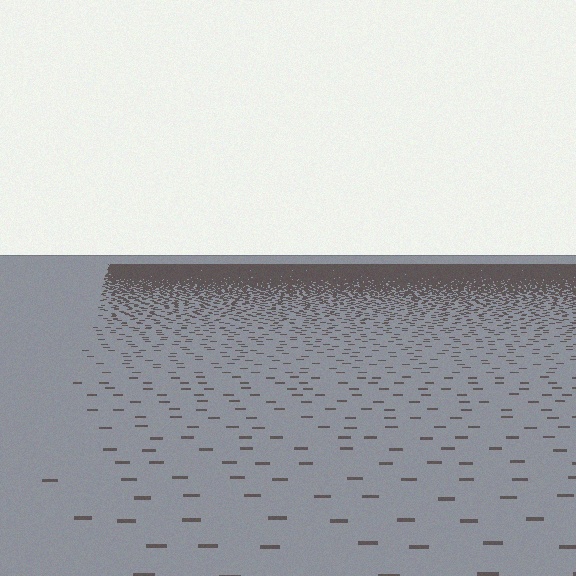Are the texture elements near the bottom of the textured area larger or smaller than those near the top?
Larger. Near the bottom, elements are closer to the viewer and appear at a bigger on-screen size.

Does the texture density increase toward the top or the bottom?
Density increases toward the top.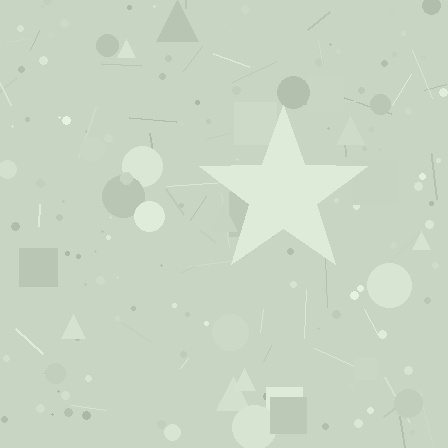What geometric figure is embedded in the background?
A star is embedded in the background.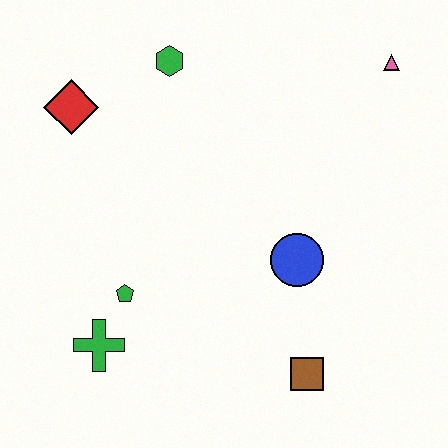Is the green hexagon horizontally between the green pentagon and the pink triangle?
Yes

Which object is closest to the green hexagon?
The red diamond is closest to the green hexagon.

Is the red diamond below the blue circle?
No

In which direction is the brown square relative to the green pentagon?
The brown square is to the right of the green pentagon.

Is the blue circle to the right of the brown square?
No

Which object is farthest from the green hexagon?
The brown square is farthest from the green hexagon.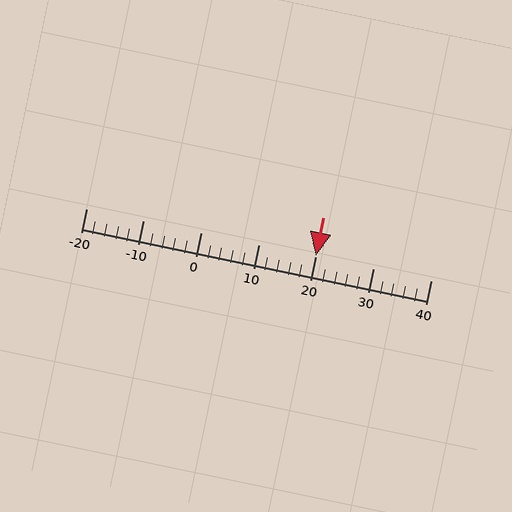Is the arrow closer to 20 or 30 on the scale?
The arrow is closer to 20.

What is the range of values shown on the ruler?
The ruler shows values from -20 to 40.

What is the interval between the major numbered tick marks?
The major tick marks are spaced 10 units apart.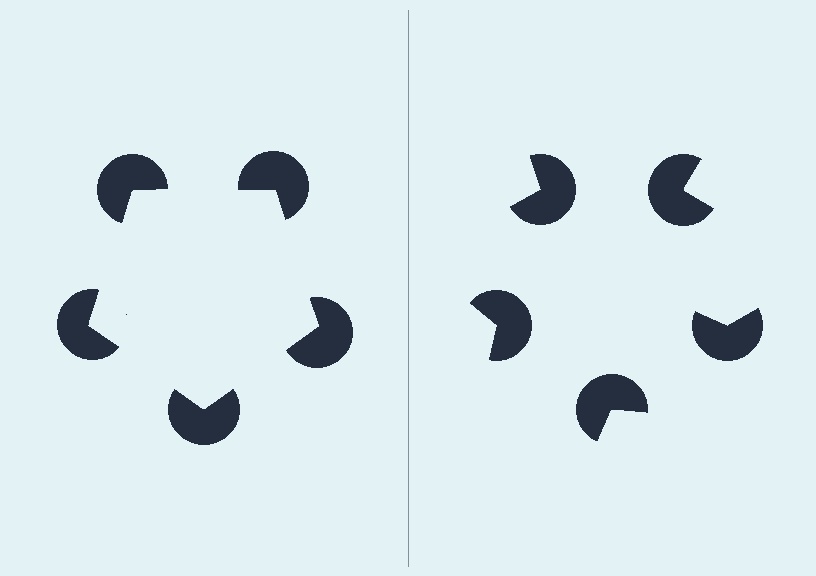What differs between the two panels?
The pac-man discs are positioned identically on both sides; only the wedge orientations differ. On the left they align to a pentagon; on the right they are misaligned.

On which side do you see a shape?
An illusory pentagon appears on the left side. On the right side the wedge cuts are rotated, so no coherent shape forms.